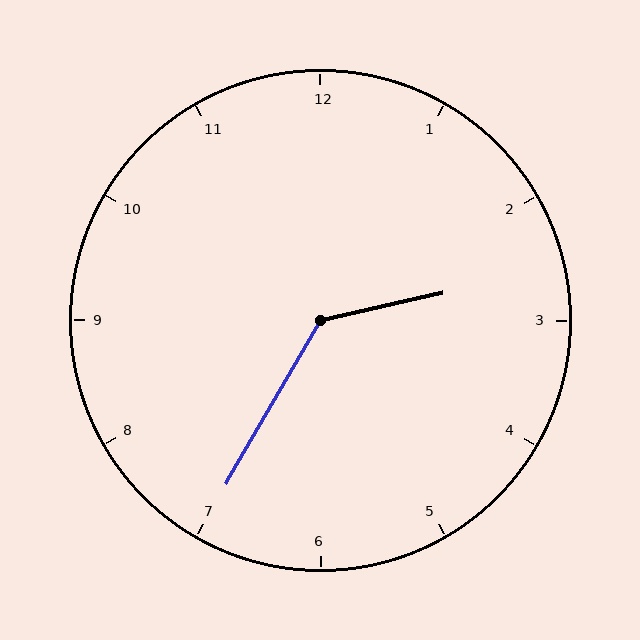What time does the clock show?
2:35.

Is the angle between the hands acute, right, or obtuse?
It is obtuse.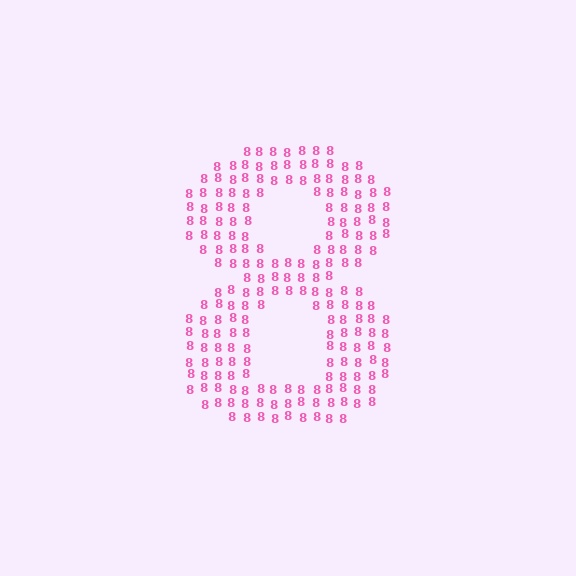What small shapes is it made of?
It is made of small digit 8's.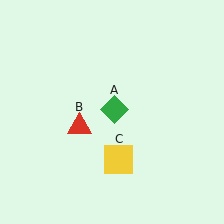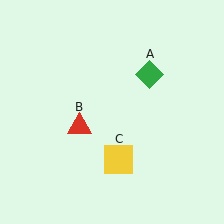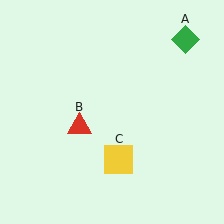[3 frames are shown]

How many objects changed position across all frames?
1 object changed position: green diamond (object A).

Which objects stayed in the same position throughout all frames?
Red triangle (object B) and yellow square (object C) remained stationary.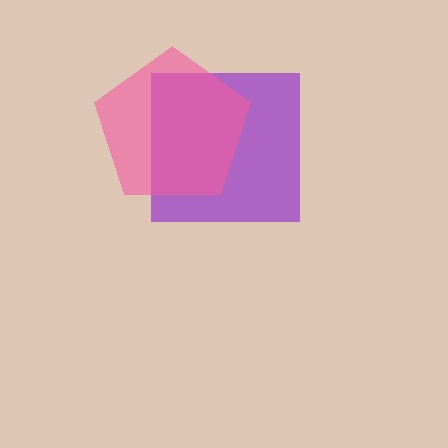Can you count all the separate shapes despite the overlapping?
Yes, there are 2 separate shapes.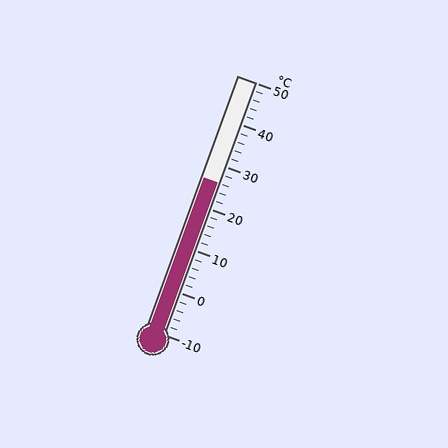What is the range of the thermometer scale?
The thermometer scale ranges from -10°C to 50°C.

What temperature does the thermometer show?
The thermometer shows approximately 26°C.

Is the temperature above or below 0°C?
The temperature is above 0°C.